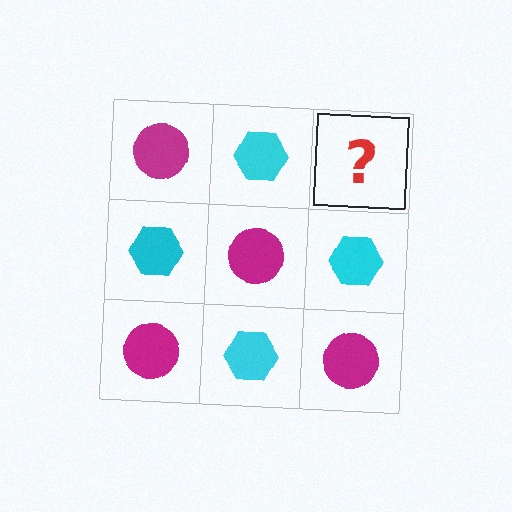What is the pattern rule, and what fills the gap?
The rule is that it alternates magenta circle and cyan hexagon in a checkerboard pattern. The gap should be filled with a magenta circle.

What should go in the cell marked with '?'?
The missing cell should contain a magenta circle.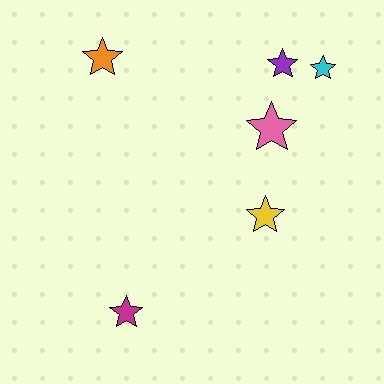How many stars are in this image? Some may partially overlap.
There are 6 stars.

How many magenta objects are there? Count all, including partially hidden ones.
There is 1 magenta object.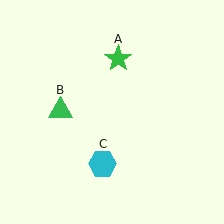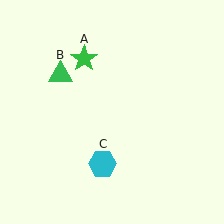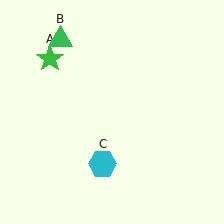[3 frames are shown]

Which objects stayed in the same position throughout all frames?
Cyan hexagon (object C) remained stationary.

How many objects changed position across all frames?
2 objects changed position: green star (object A), green triangle (object B).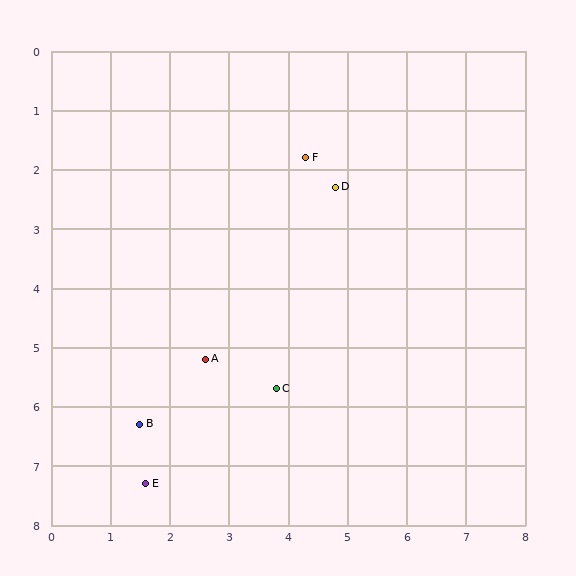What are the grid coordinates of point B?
Point B is at approximately (1.5, 6.3).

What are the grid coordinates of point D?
Point D is at approximately (4.8, 2.3).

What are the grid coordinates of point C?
Point C is at approximately (3.8, 5.7).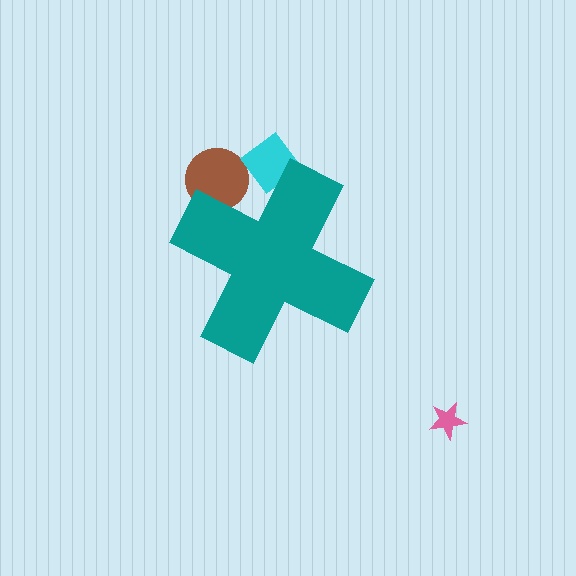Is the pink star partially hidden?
No, the pink star is fully visible.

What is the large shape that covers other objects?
A teal cross.